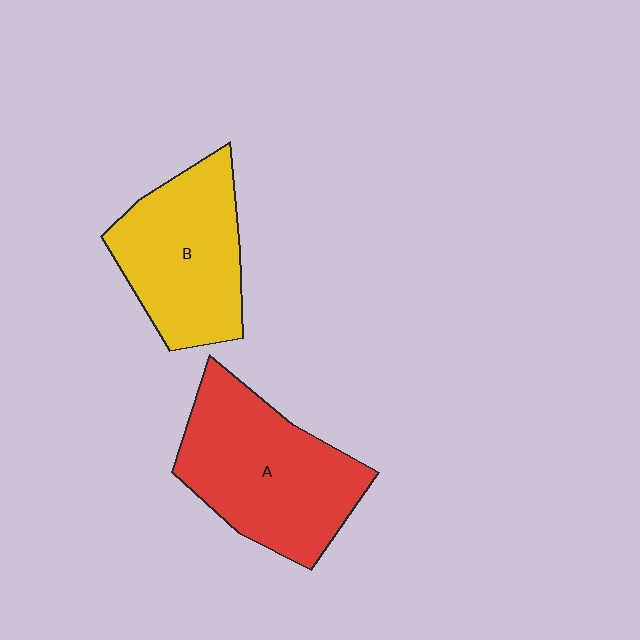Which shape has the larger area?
Shape A (red).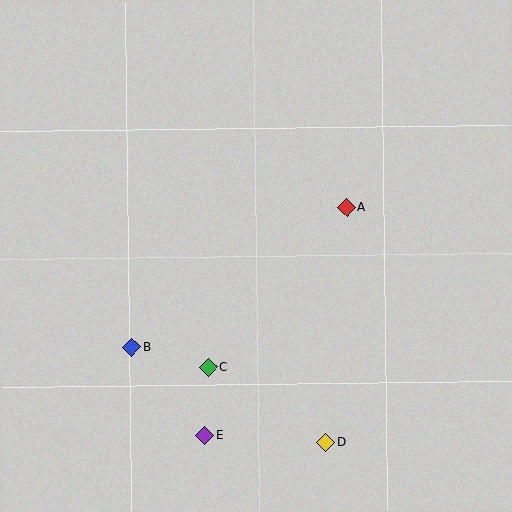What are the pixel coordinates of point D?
Point D is at (326, 442).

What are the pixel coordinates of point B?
Point B is at (132, 347).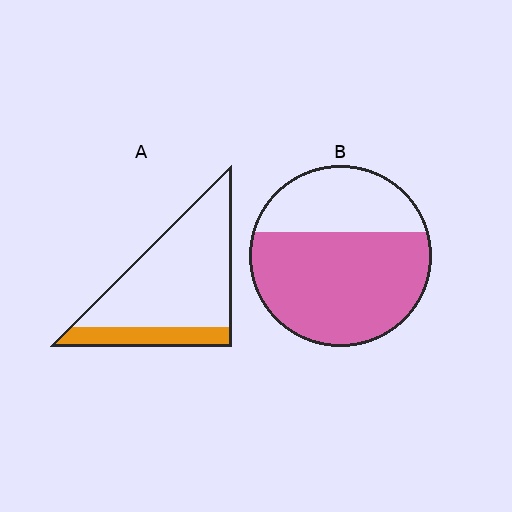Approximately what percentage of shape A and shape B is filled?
A is approximately 20% and B is approximately 65%.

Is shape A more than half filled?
No.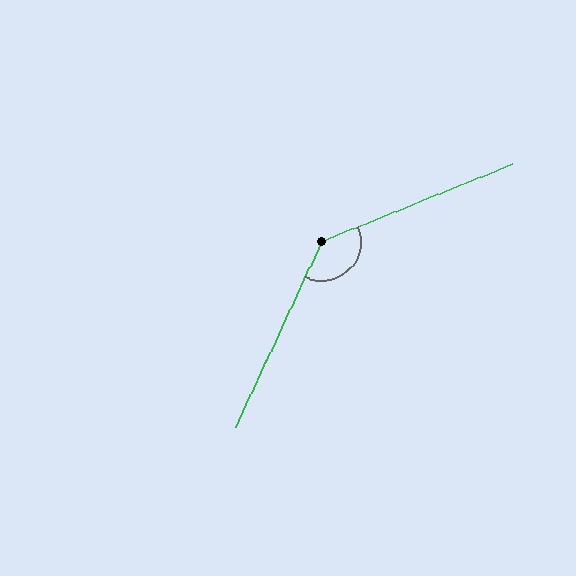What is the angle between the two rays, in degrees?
Approximately 137 degrees.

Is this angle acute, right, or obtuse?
It is obtuse.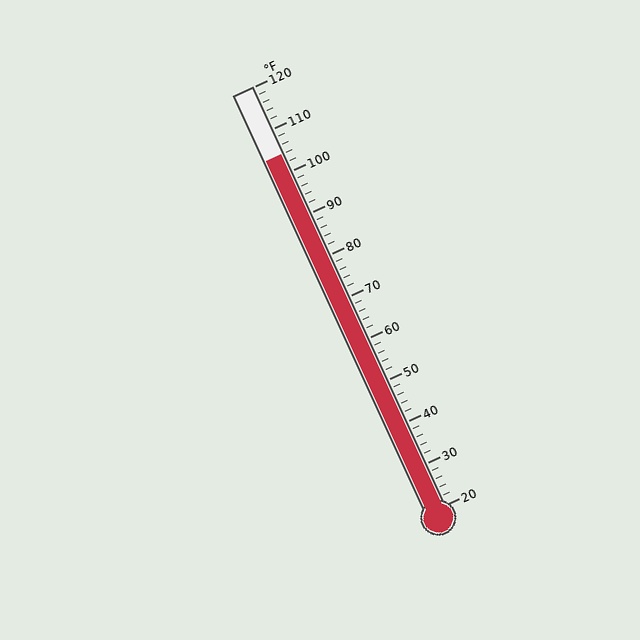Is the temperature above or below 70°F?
The temperature is above 70°F.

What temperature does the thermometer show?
The thermometer shows approximately 104°F.